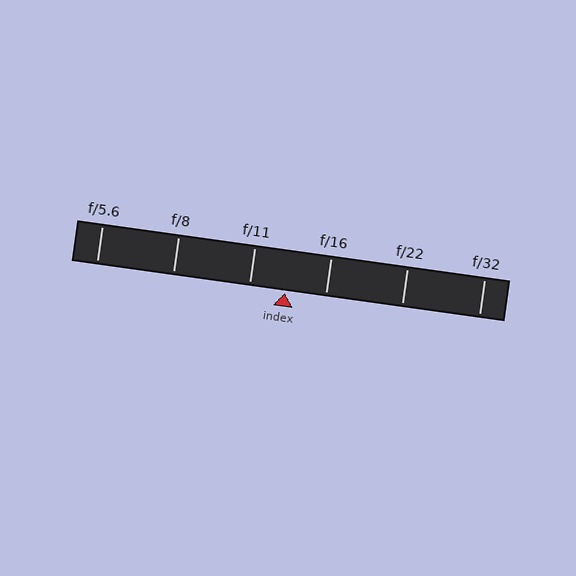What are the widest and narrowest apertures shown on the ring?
The widest aperture shown is f/5.6 and the narrowest is f/32.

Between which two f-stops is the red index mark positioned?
The index mark is between f/11 and f/16.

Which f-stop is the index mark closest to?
The index mark is closest to f/11.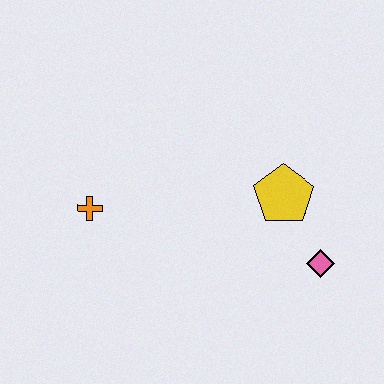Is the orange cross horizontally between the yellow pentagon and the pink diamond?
No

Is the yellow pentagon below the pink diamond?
No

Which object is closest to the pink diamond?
The yellow pentagon is closest to the pink diamond.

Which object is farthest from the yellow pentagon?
The orange cross is farthest from the yellow pentagon.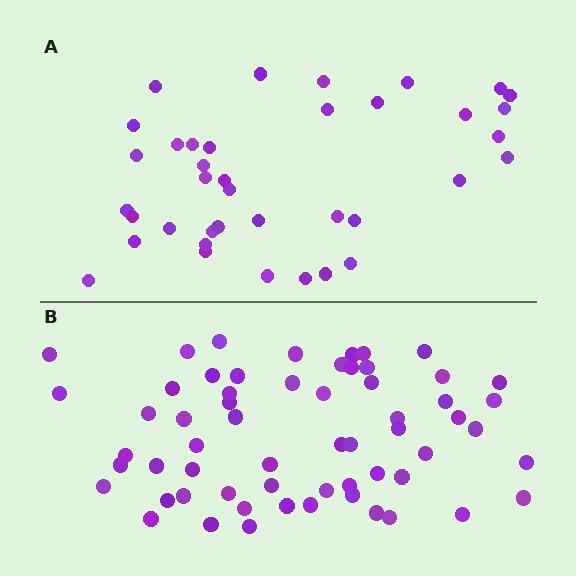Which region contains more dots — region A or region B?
Region B (the bottom region) has more dots.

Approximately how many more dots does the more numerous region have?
Region B has approximately 20 more dots than region A.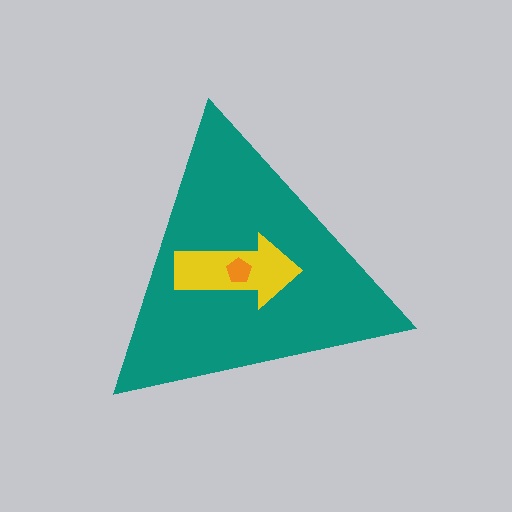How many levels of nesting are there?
3.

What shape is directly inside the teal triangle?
The yellow arrow.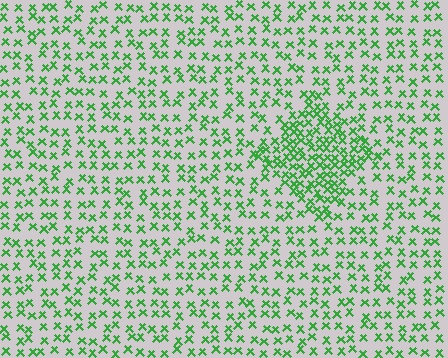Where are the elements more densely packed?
The elements are more densely packed inside the diamond boundary.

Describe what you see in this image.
The image contains small green elements arranged at two different densities. A diamond-shaped region is visible where the elements are more densely packed than the surrounding area.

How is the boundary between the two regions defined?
The boundary is defined by a change in element density (approximately 2.1x ratio). All elements are the same color, size, and shape.